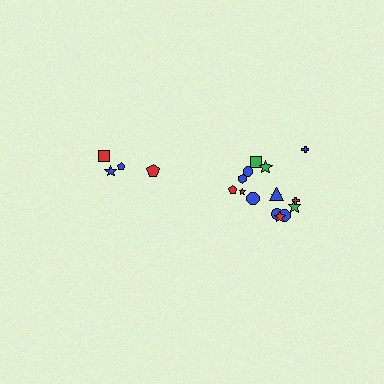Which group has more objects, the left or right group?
The right group.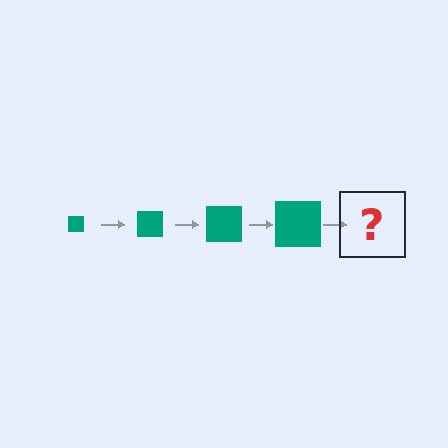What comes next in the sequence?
The next element should be a teal square, larger than the previous one.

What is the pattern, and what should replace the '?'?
The pattern is that the square gets progressively larger each step. The '?' should be a teal square, larger than the previous one.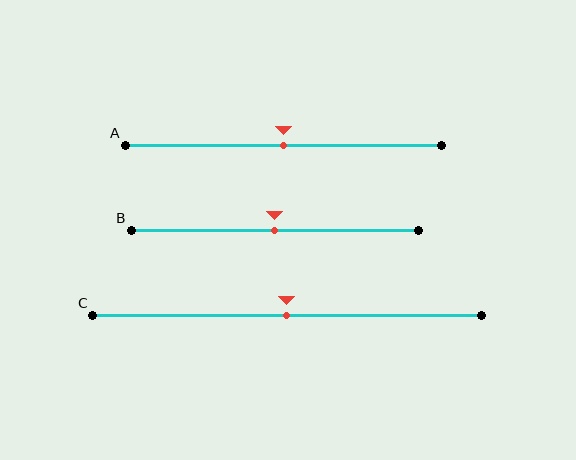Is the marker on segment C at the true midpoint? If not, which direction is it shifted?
Yes, the marker on segment C is at the true midpoint.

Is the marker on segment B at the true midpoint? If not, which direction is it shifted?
Yes, the marker on segment B is at the true midpoint.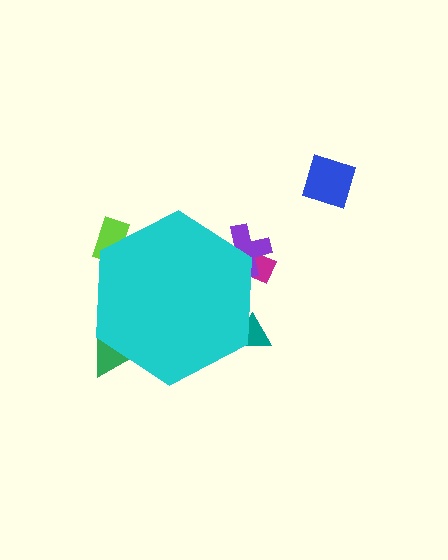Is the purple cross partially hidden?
Yes, the purple cross is partially hidden behind the cyan hexagon.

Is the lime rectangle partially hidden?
Yes, the lime rectangle is partially hidden behind the cyan hexagon.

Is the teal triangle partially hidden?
Yes, the teal triangle is partially hidden behind the cyan hexagon.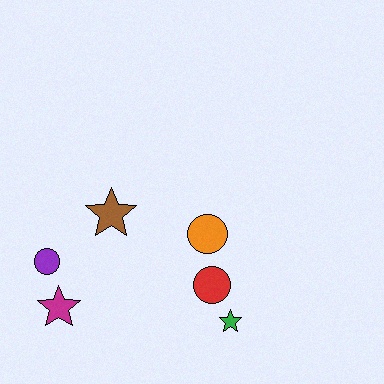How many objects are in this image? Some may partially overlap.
There are 6 objects.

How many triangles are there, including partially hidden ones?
There are no triangles.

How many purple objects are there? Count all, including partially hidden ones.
There is 1 purple object.